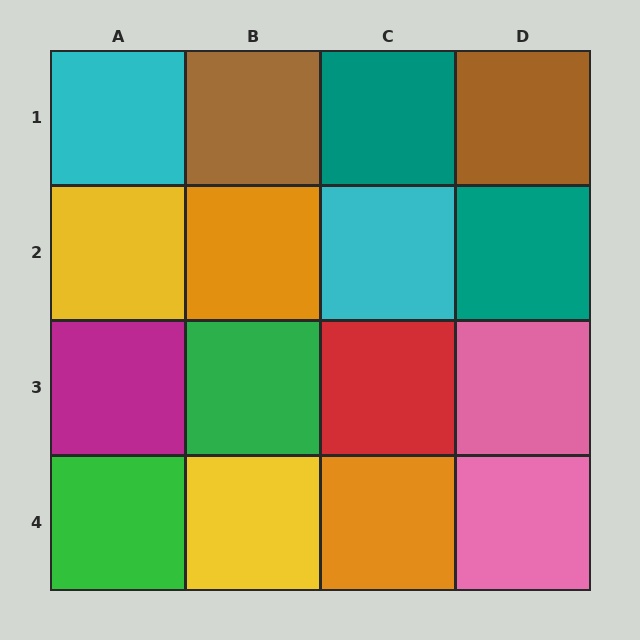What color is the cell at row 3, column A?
Magenta.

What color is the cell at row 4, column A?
Green.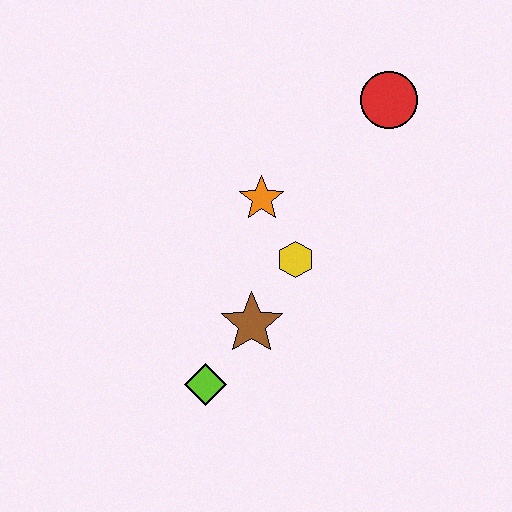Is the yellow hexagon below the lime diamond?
No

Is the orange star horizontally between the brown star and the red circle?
Yes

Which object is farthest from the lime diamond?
The red circle is farthest from the lime diamond.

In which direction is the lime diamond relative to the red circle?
The lime diamond is below the red circle.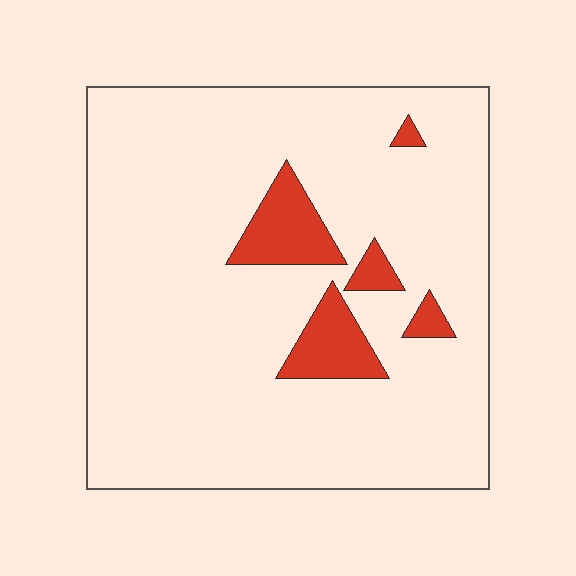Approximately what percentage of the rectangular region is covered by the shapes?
Approximately 10%.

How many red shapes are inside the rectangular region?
5.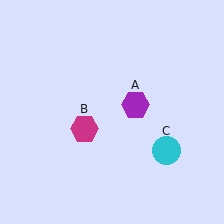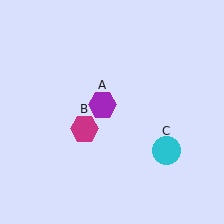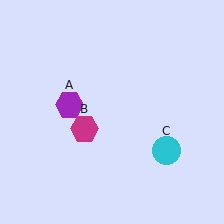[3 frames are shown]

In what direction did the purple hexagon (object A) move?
The purple hexagon (object A) moved left.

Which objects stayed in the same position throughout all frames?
Magenta hexagon (object B) and cyan circle (object C) remained stationary.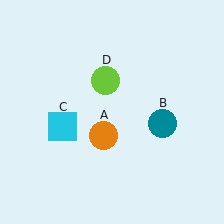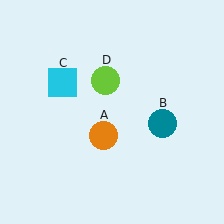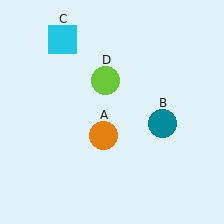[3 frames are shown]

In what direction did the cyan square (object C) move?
The cyan square (object C) moved up.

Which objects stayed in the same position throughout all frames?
Orange circle (object A) and teal circle (object B) and lime circle (object D) remained stationary.